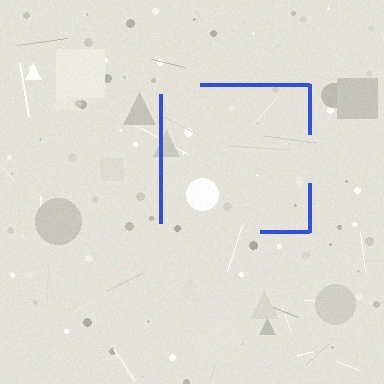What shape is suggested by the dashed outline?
The dashed outline suggests a square.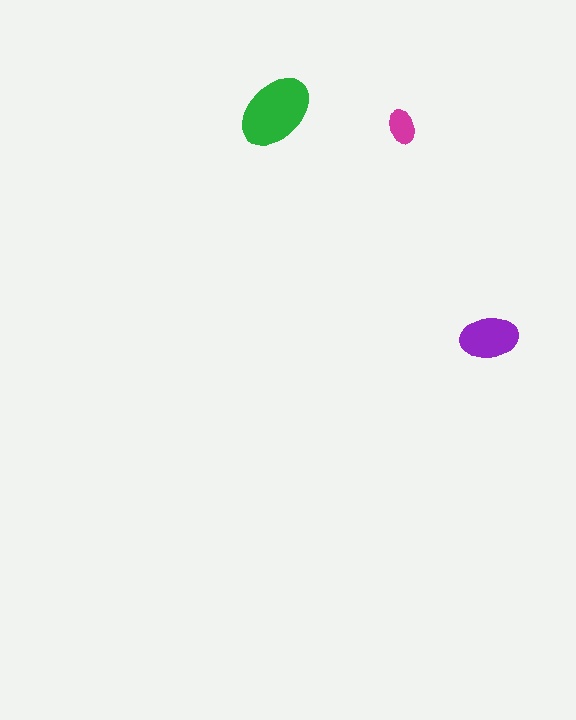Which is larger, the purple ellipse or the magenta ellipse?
The purple one.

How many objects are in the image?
There are 3 objects in the image.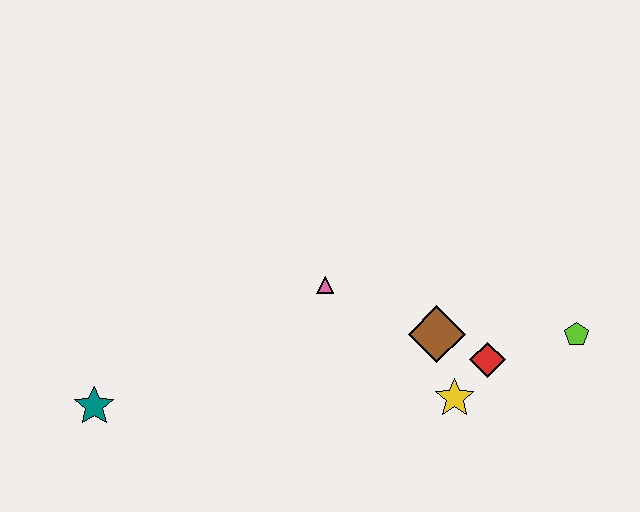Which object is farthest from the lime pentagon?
The teal star is farthest from the lime pentagon.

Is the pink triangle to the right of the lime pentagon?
No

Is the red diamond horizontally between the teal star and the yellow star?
No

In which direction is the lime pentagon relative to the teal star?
The lime pentagon is to the right of the teal star.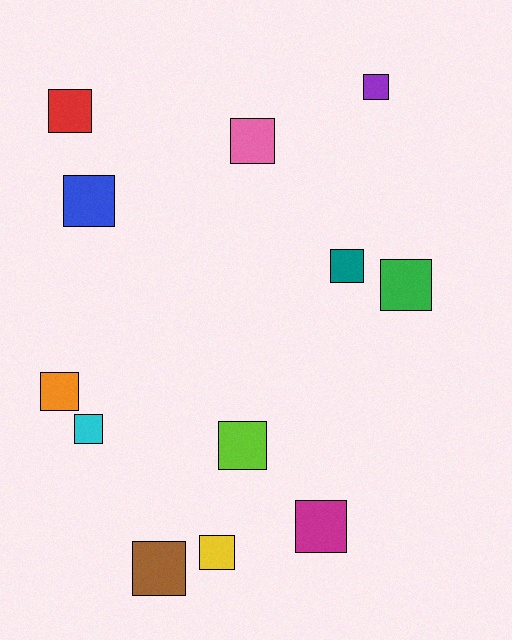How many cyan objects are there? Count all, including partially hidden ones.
There is 1 cyan object.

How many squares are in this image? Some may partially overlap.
There are 12 squares.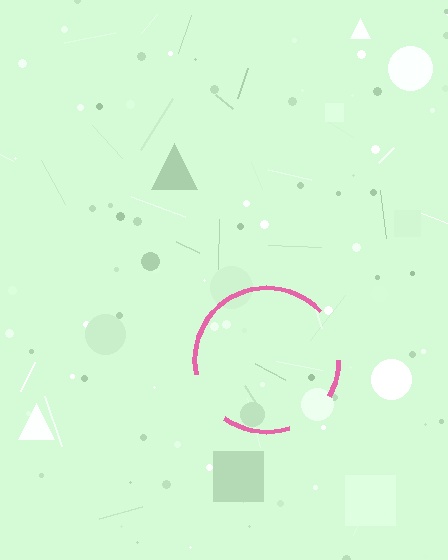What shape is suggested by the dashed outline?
The dashed outline suggests a circle.